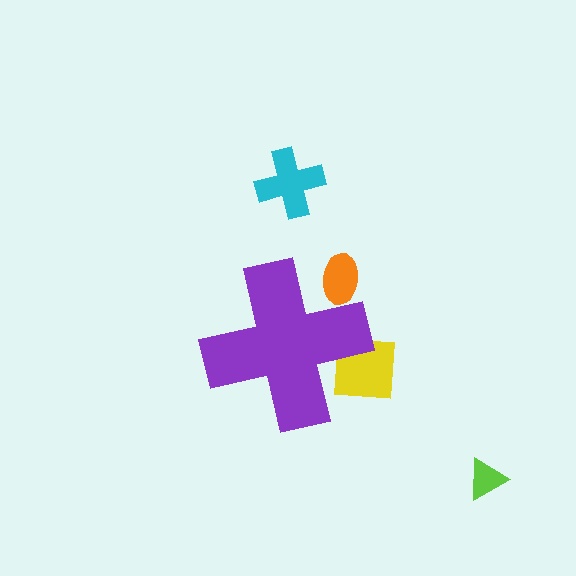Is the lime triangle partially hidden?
No, the lime triangle is fully visible.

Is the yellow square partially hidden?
Yes, the yellow square is partially hidden behind the purple cross.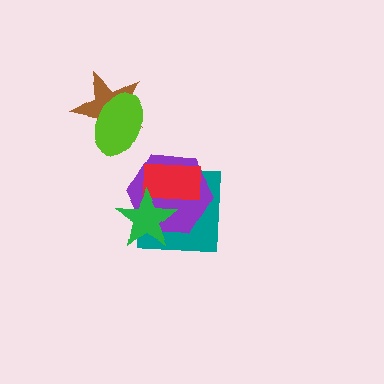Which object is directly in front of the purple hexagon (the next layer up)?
The red rectangle is directly in front of the purple hexagon.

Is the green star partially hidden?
No, no other shape covers it.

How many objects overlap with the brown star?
1 object overlaps with the brown star.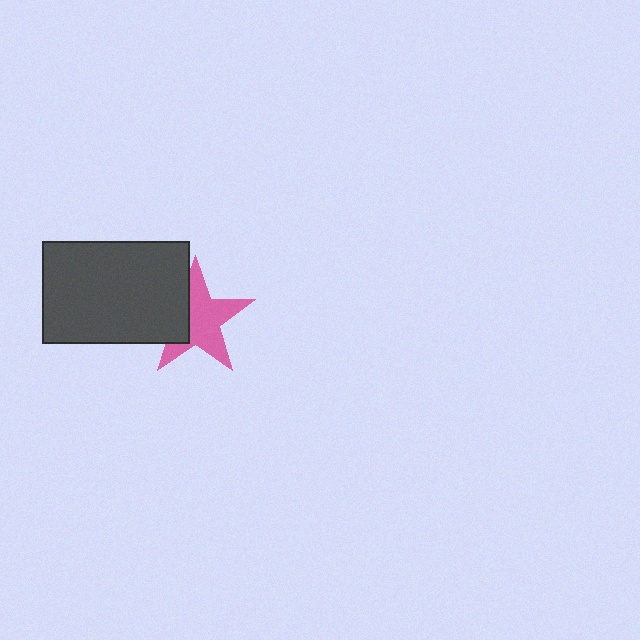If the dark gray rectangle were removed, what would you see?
You would see the complete pink star.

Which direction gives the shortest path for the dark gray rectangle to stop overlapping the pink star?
Moving left gives the shortest separation.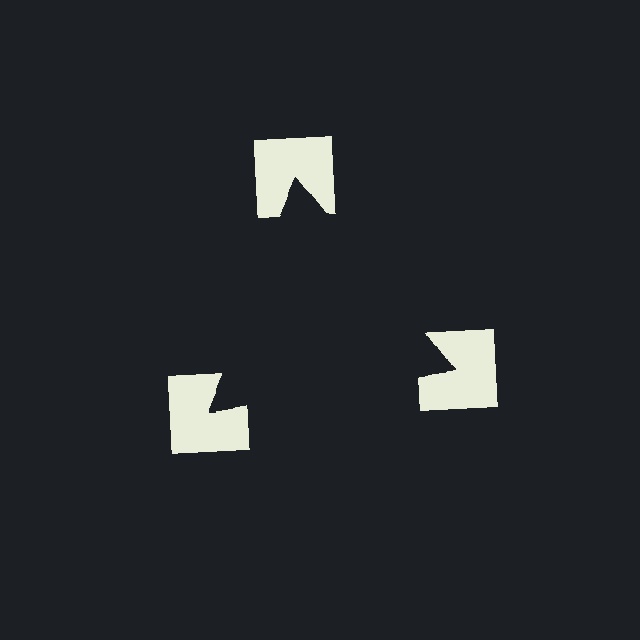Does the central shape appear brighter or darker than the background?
It typically appears slightly darker than the background, even though no actual brightness change is drawn.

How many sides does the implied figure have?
3 sides.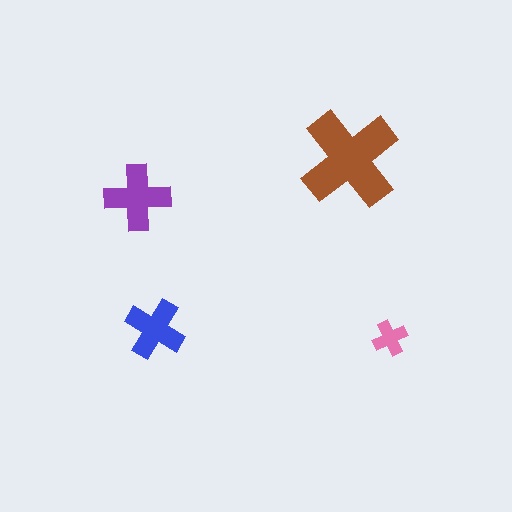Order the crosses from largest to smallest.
the brown one, the purple one, the blue one, the pink one.